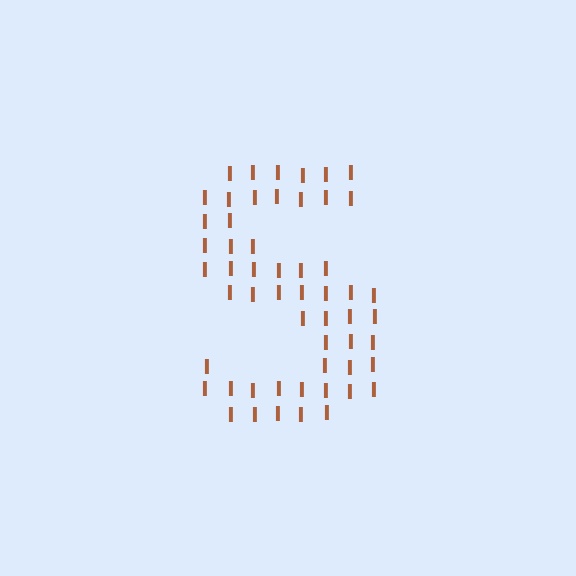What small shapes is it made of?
It is made of small letter I's.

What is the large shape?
The large shape is the letter S.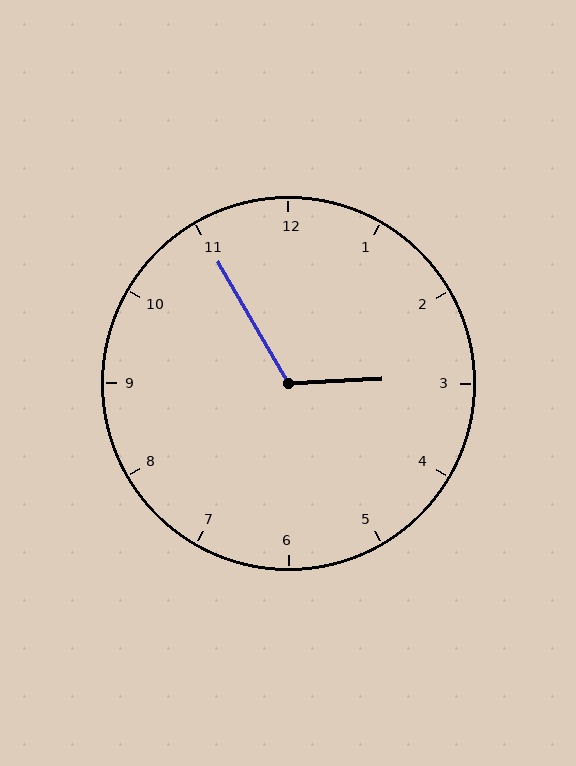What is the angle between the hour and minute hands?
Approximately 118 degrees.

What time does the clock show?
2:55.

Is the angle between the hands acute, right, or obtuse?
It is obtuse.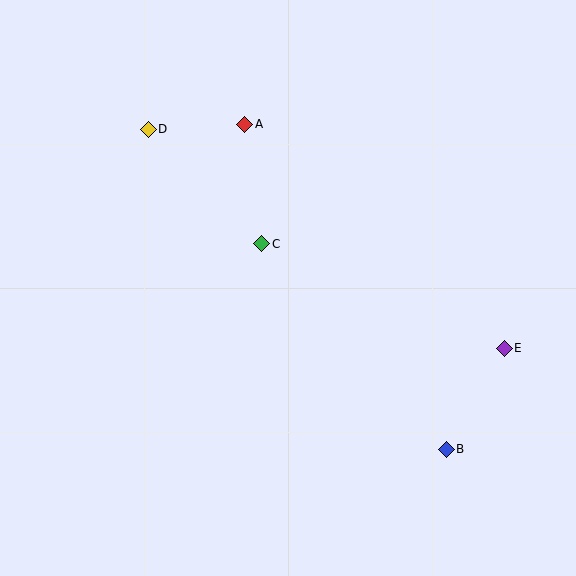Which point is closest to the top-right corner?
Point A is closest to the top-right corner.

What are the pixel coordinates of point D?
Point D is at (148, 129).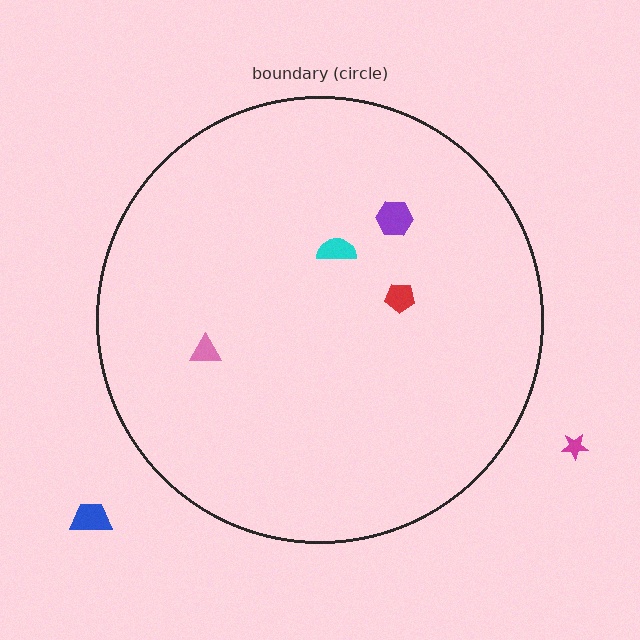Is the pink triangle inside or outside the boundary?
Inside.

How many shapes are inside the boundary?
4 inside, 2 outside.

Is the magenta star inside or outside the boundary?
Outside.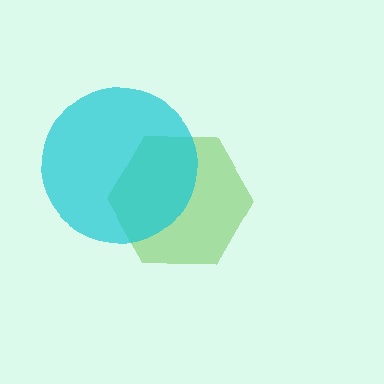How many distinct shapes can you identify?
There are 2 distinct shapes: a lime hexagon, a cyan circle.